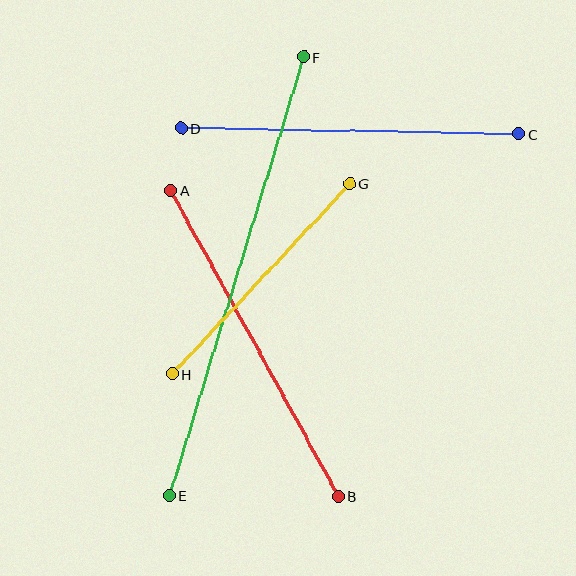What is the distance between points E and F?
The distance is approximately 459 pixels.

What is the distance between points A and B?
The distance is approximately 349 pixels.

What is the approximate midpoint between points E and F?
The midpoint is at approximately (236, 276) pixels.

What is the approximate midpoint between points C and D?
The midpoint is at approximately (350, 131) pixels.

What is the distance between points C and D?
The distance is approximately 337 pixels.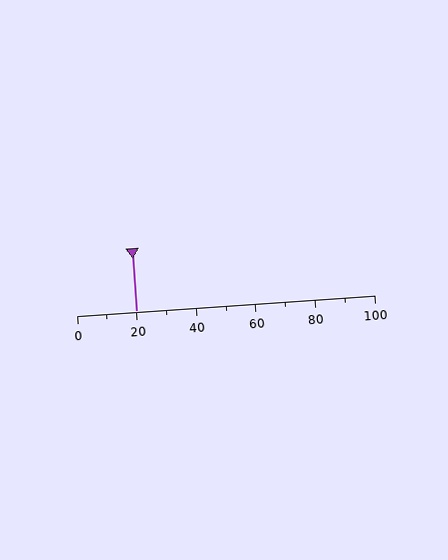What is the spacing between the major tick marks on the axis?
The major ticks are spaced 20 apart.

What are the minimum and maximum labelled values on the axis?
The axis runs from 0 to 100.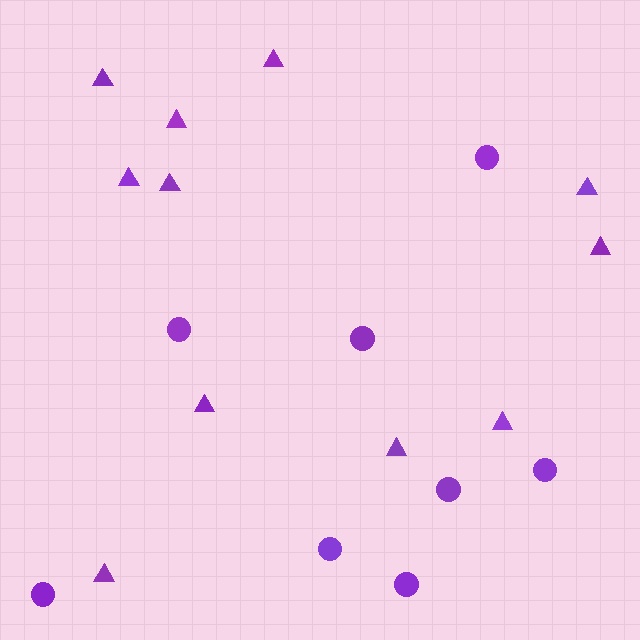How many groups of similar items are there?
There are 2 groups: one group of triangles (11) and one group of circles (8).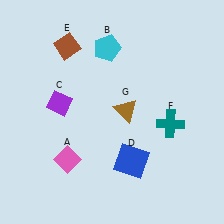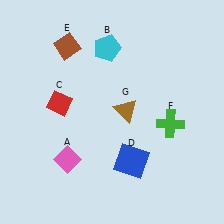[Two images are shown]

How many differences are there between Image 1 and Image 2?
There are 2 differences between the two images.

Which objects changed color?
C changed from purple to red. F changed from teal to green.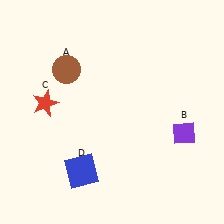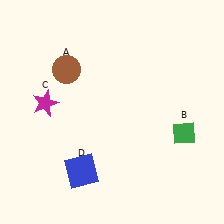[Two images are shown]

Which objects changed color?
B changed from purple to green. C changed from red to magenta.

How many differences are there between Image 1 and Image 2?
There are 2 differences between the two images.